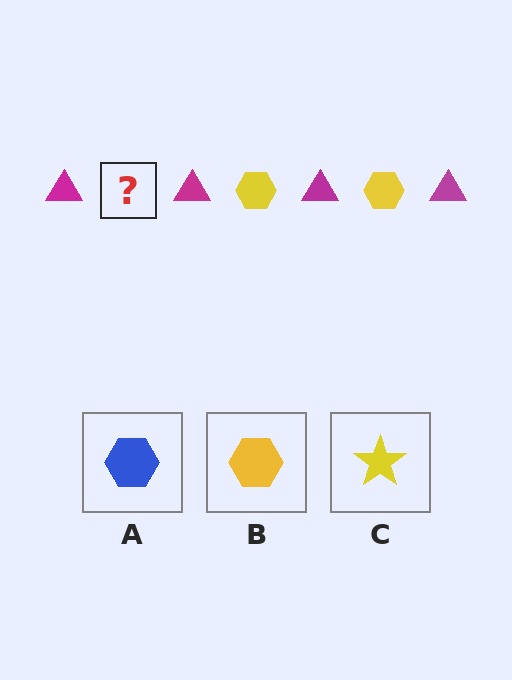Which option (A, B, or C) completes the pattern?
B.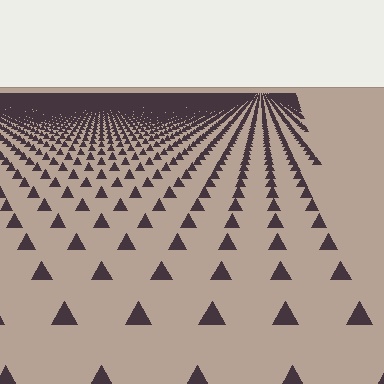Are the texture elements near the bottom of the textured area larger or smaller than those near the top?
Larger. Near the bottom, elements are closer to the viewer and appear at a bigger on-screen size.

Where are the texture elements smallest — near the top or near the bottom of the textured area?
Near the top.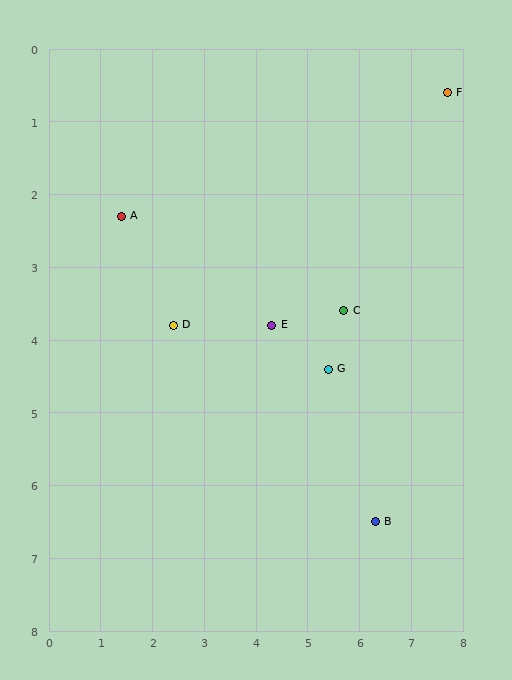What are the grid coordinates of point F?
Point F is at approximately (7.7, 0.6).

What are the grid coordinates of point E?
Point E is at approximately (4.3, 3.8).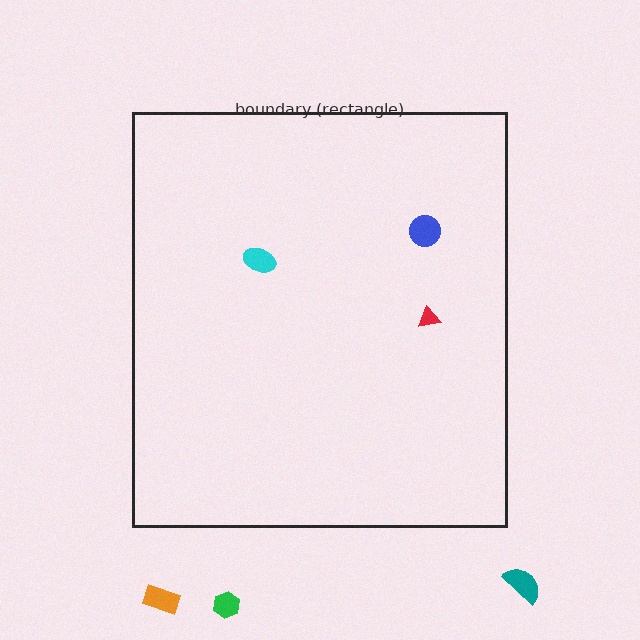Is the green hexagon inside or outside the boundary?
Outside.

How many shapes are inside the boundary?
3 inside, 3 outside.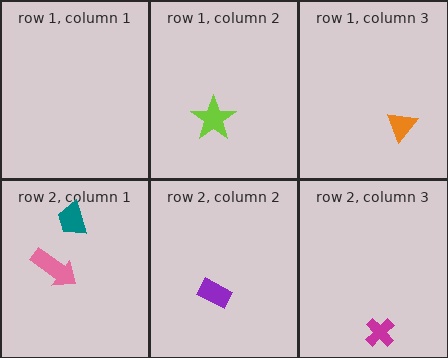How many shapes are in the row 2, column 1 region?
2.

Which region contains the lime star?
The row 1, column 2 region.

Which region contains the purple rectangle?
The row 2, column 2 region.